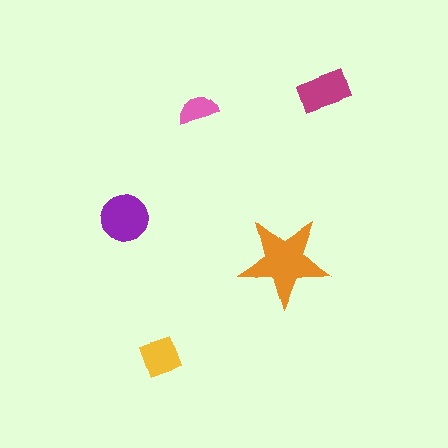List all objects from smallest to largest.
The pink semicircle, the yellow square, the magenta rectangle, the purple circle, the orange star.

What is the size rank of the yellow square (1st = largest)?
4th.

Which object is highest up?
The magenta rectangle is topmost.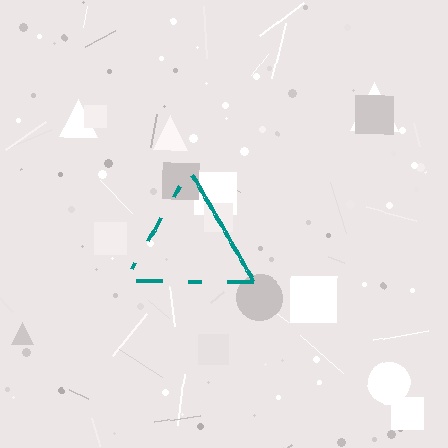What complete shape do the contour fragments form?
The contour fragments form a triangle.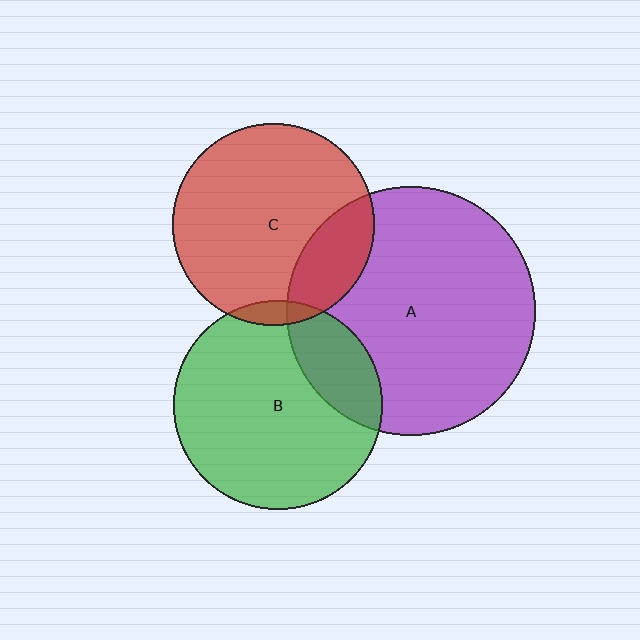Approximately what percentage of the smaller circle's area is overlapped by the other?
Approximately 5%.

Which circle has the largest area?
Circle A (purple).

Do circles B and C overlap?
Yes.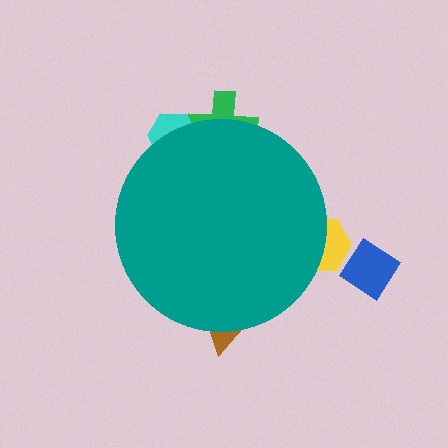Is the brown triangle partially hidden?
Yes, the brown triangle is partially hidden behind the teal circle.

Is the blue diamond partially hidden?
No, the blue diamond is fully visible.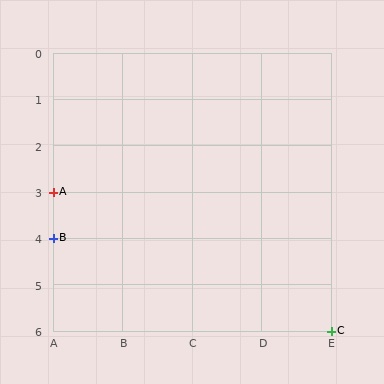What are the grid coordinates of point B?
Point B is at grid coordinates (A, 4).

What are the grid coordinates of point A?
Point A is at grid coordinates (A, 3).